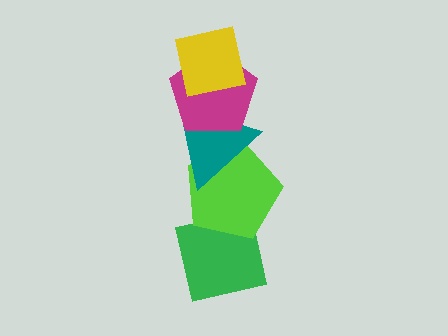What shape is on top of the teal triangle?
The magenta pentagon is on top of the teal triangle.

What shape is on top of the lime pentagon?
The teal triangle is on top of the lime pentagon.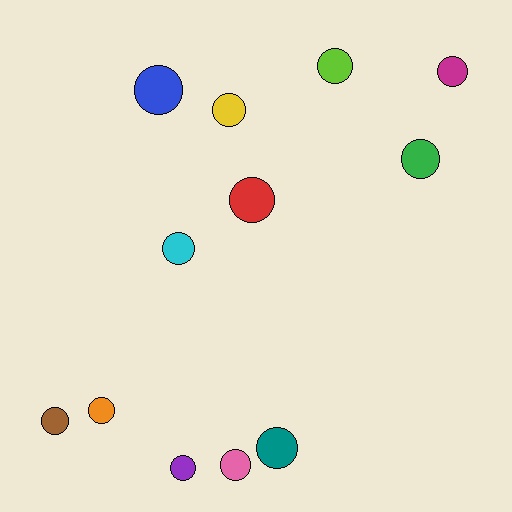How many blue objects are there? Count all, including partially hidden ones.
There is 1 blue object.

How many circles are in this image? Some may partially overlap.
There are 12 circles.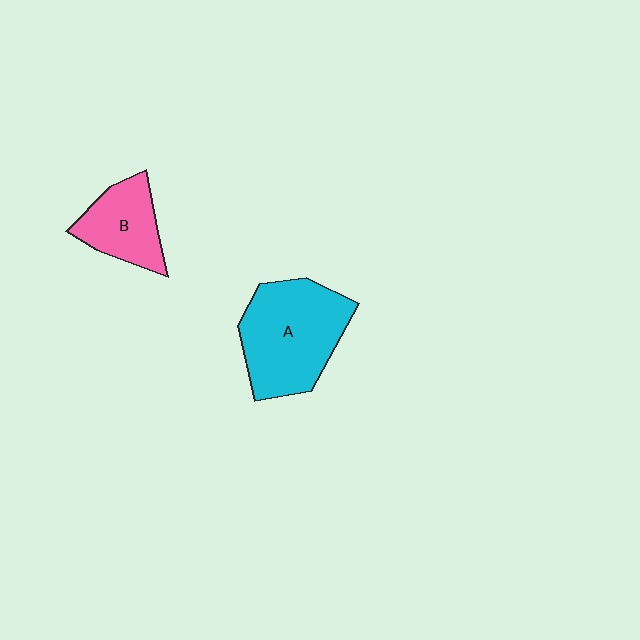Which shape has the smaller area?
Shape B (pink).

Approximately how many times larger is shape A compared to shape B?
Approximately 1.8 times.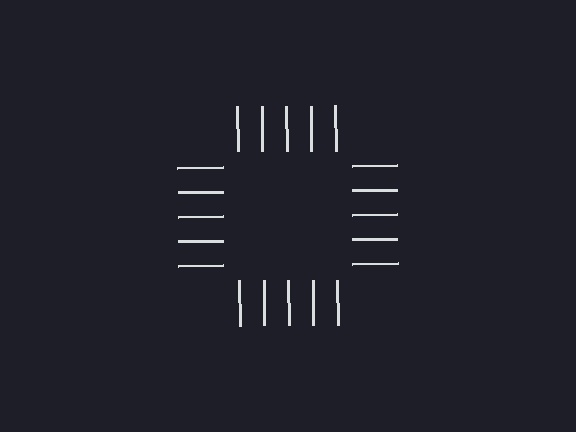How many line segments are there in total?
20 — 5 along each of the 4 edges.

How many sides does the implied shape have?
4 sides — the line-ends trace a square.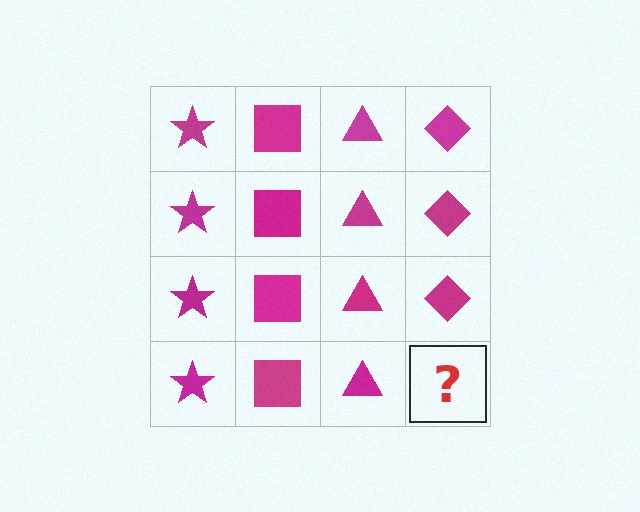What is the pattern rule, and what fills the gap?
The rule is that each column has a consistent shape. The gap should be filled with a magenta diamond.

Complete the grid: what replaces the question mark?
The question mark should be replaced with a magenta diamond.